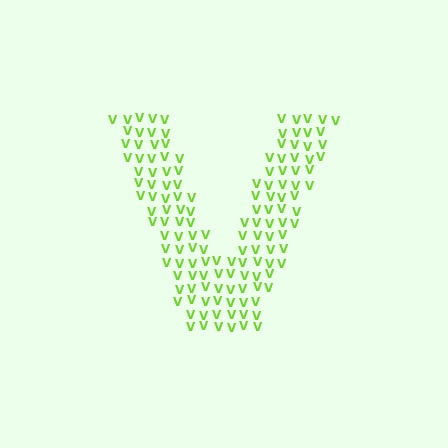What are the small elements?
The small elements are letter V's.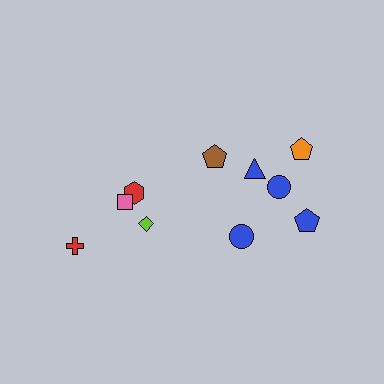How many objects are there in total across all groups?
There are 10 objects.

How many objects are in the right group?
There are 6 objects.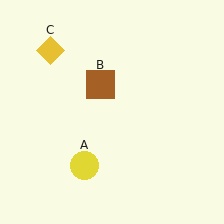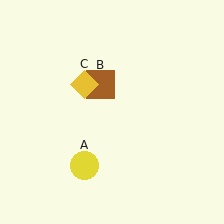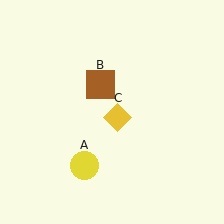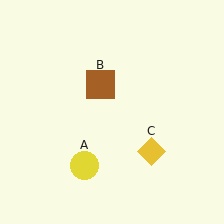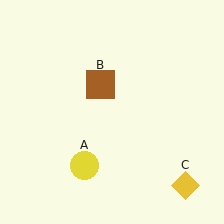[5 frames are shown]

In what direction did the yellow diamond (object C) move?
The yellow diamond (object C) moved down and to the right.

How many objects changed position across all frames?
1 object changed position: yellow diamond (object C).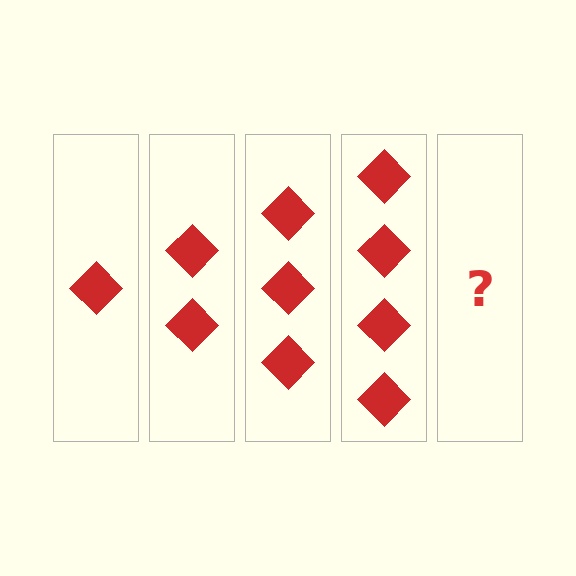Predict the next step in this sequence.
The next step is 5 diamonds.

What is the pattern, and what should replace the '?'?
The pattern is that each step adds one more diamond. The '?' should be 5 diamonds.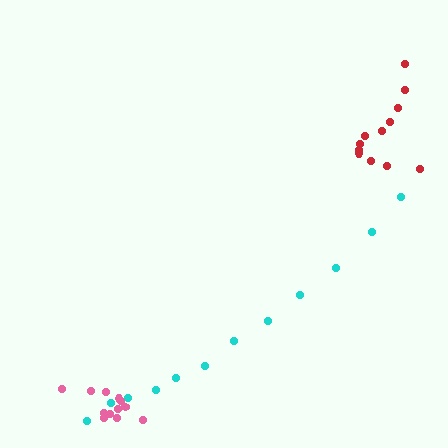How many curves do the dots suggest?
There are 3 distinct paths.